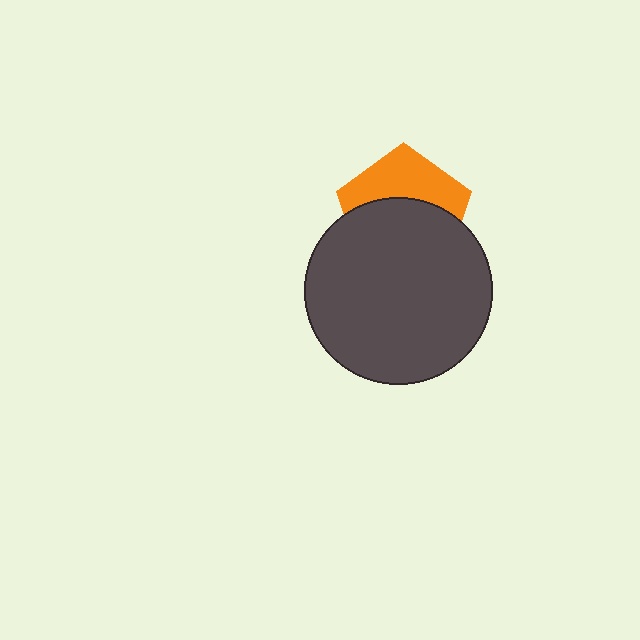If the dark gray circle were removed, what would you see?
You would see the complete orange pentagon.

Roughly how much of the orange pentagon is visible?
A small part of it is visible (roughly 42%).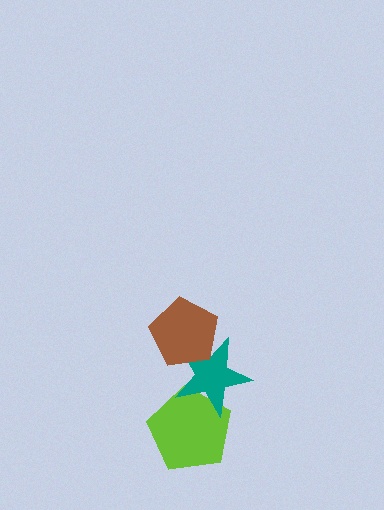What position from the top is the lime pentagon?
The lime pentagon is 3rd from the top.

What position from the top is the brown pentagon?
The brown pentagon is 1st from the top.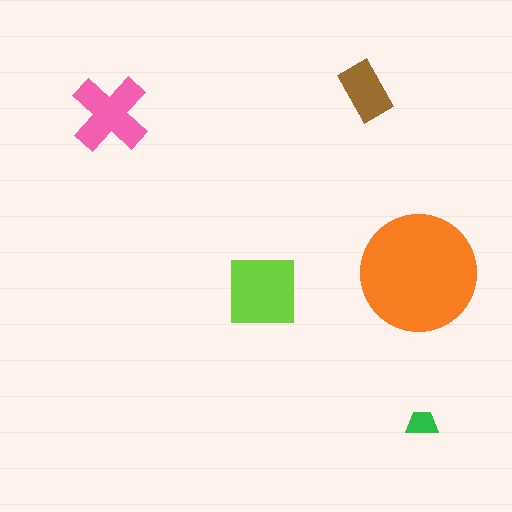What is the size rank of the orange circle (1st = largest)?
1st.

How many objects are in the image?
There are 5 objects in the image.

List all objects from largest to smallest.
The orange circle, the lime square, the pink cross, the brown rectangle, the green trapezoid.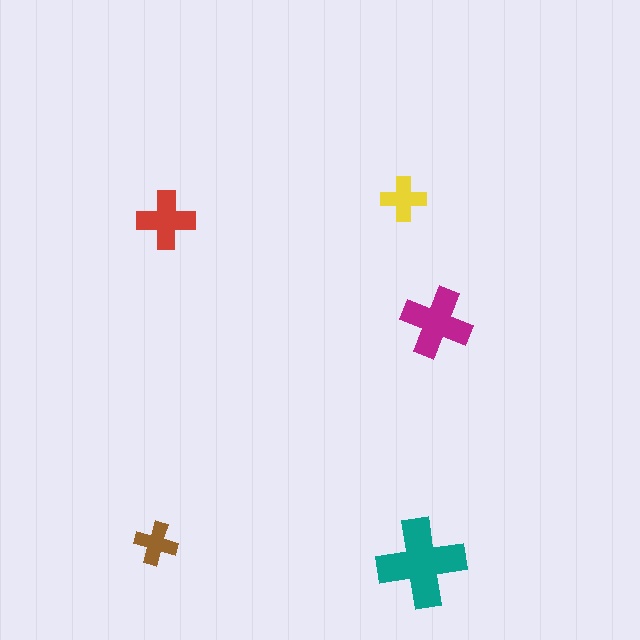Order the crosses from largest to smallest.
the teal one, the magenta one, the red one, the yellow one, the brown one.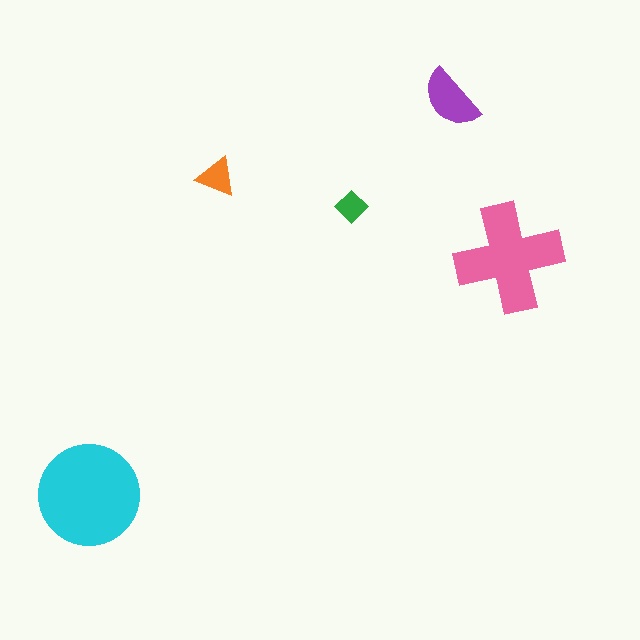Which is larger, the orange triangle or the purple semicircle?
The purple semicircle.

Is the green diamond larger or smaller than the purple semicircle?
Smaller.